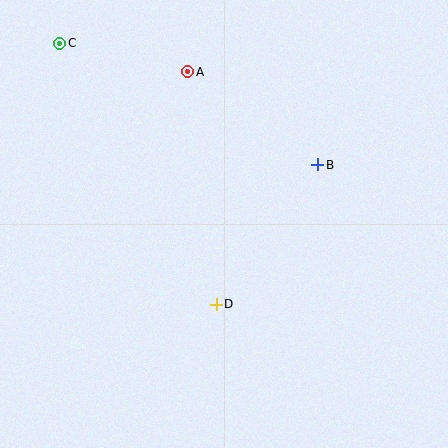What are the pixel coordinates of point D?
Point D is at (216, 304).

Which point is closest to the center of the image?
Point D at (216, 304) is closest to the center.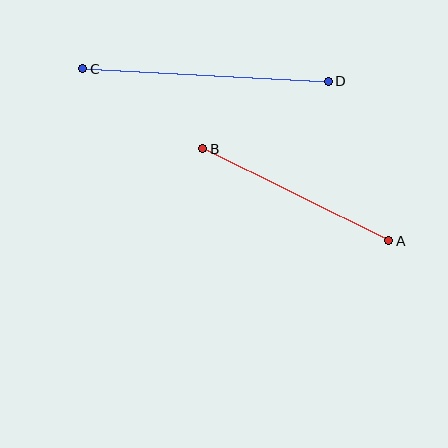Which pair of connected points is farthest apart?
Points C and D are farthest apart.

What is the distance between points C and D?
The distance is approximately 246 pixels.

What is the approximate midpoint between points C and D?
The midpoint is at approximately (206, 75) pixels.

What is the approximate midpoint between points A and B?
The midpoint is at approximately (296, 195) pixels.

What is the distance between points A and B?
The distance is approximately 207 pixels.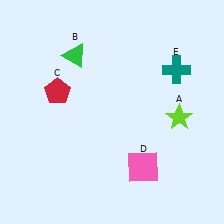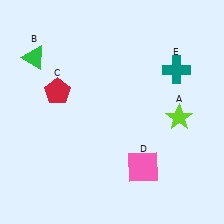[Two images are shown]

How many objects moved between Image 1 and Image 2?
1 object moved between the two images.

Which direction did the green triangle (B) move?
The green triangle (B) moved left.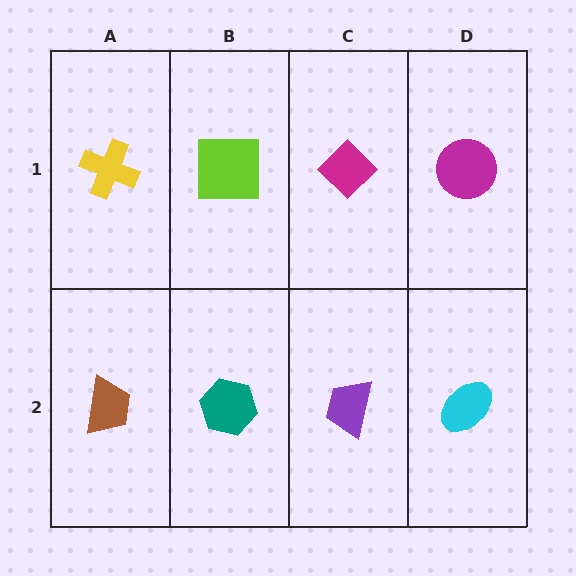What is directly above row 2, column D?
A magenta circle.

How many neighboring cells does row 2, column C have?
3.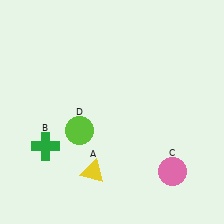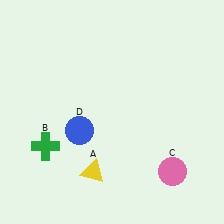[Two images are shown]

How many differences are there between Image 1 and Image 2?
There is 1 difference between the two images.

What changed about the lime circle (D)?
In Image 1, D is lime. In Image 2, it changed to blue.